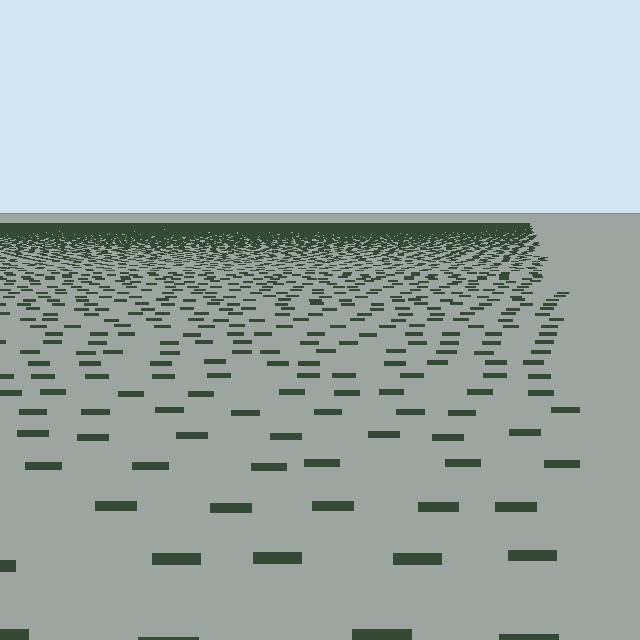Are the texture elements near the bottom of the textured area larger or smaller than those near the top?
Larger. Near the bottom, elements are closer to the viewer and appear at a bigger on-screen size.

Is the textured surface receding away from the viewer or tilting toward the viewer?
The surface is receding away from the viewer. Texture elements get smaller and denser toward the top.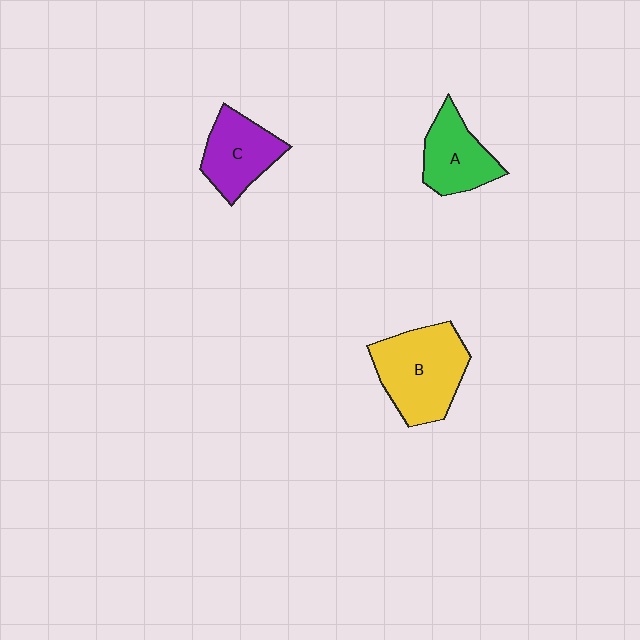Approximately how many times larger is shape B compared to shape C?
Approximately 1.5 times.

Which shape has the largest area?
Shape B (yellow).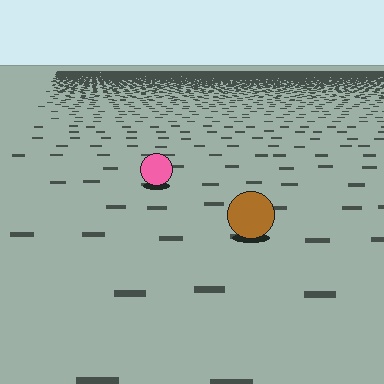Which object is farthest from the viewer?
The pink circle is farthest from the viewer. It appears smaller and the ground texture around it is denser.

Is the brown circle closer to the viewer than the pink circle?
Yes. The brown circle is closer — you can tell from the texture gradient: the ground texture is coarser near it.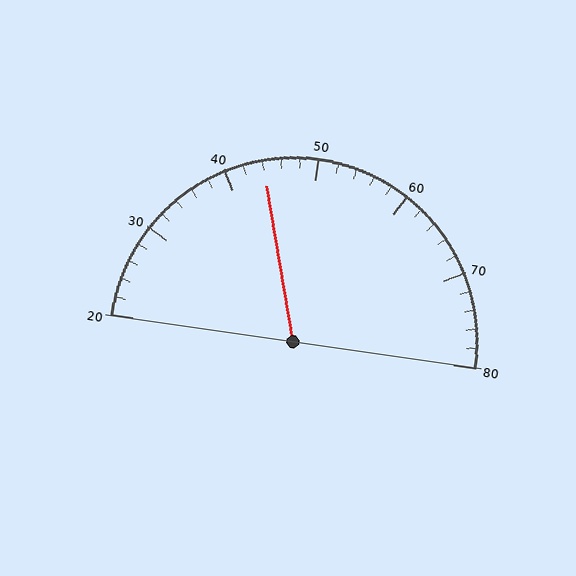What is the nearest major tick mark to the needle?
The nearest major tick mark is 40.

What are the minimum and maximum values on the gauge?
The gauge ranges from 20 to 80.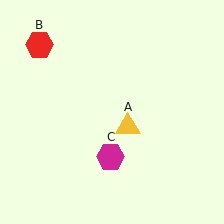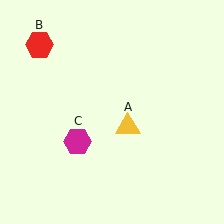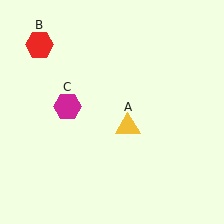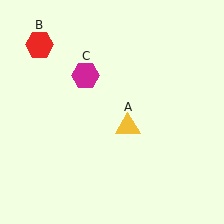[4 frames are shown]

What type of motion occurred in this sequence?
The magenta hexagon (object C) rotated clockwise around the center of the scene.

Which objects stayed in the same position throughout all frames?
Yellow triangle (object A) and red hexagon (object B) remained stationary.